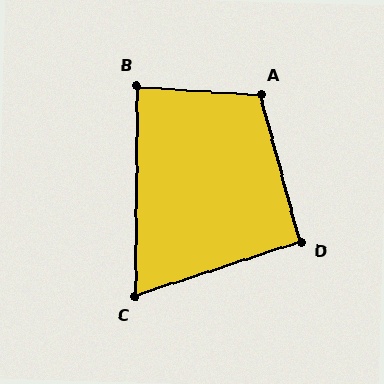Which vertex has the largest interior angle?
A, at approximately 109 degrees.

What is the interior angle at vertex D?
Approximately 93 degrees (approximately right).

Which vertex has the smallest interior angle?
C, at approximately 71 degrees.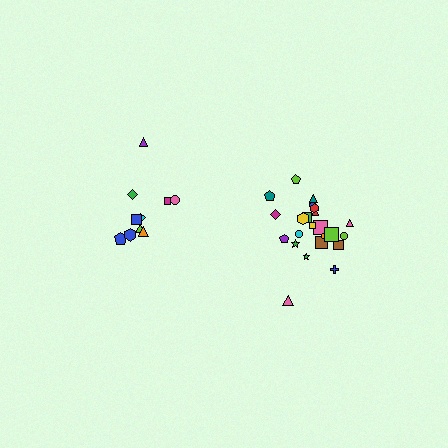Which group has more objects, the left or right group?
The right group.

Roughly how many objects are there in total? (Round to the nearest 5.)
Roughly 35 objects in total.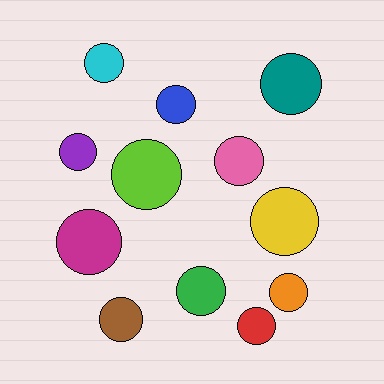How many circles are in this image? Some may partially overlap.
There are 12 circles.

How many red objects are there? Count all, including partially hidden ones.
There is 1 red object.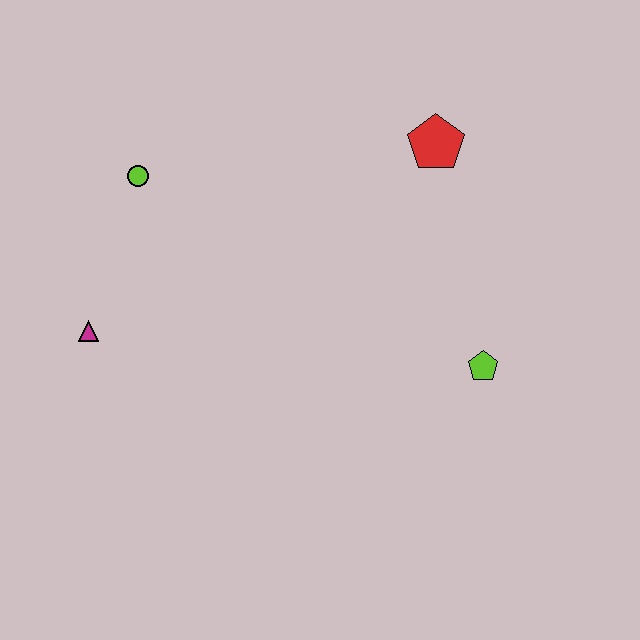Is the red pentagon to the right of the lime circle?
Yes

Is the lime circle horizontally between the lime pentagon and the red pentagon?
No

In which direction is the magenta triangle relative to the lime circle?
The magenta triangle is below the lime circle.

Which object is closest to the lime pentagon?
The red pentagon is closest to the lime pentagon.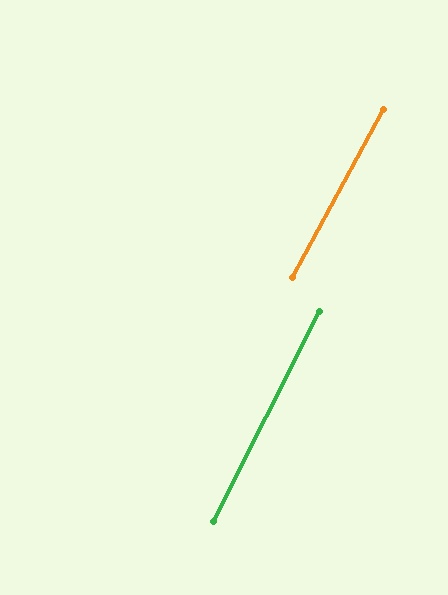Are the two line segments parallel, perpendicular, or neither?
Parallel — their directions differ by only 1.8°.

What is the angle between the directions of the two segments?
Approximately 2 degrees.